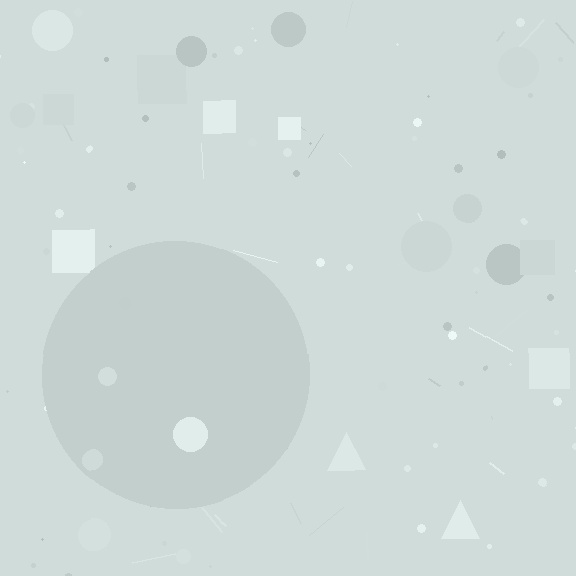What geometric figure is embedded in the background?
A circle is embedded in the background.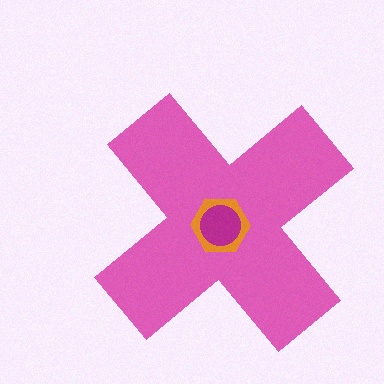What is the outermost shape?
The pink cross.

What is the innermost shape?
The magenta circle.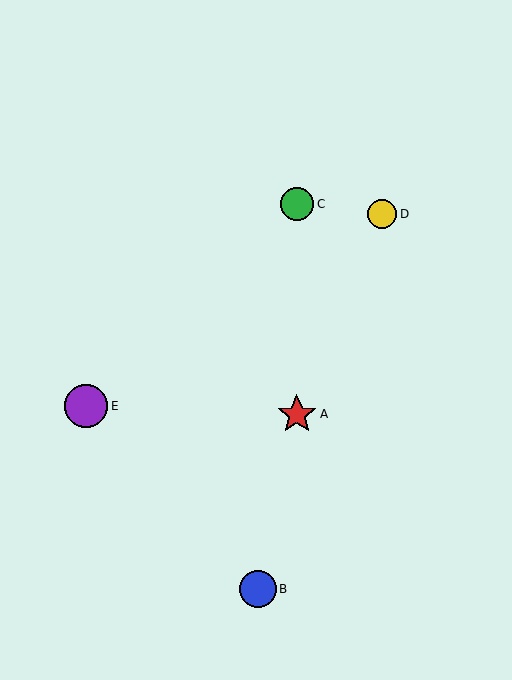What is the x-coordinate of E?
Object E is at x≈86.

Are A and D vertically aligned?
No, A is at x≈297 and D is at x≈382.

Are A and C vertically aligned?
Yes, both are at x≈297.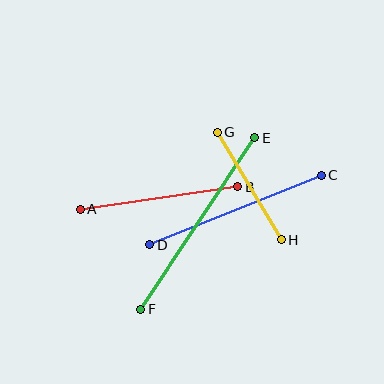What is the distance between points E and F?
The distance is approximately 206 pixels.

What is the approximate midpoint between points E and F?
The midpoint is at approximately (198, 224) pixels.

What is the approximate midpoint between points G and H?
The midpoint is at approximately (249, 186) pixels.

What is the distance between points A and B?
The distance is approximately 159 pixels.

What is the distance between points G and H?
The distance is approximately 125 pixels.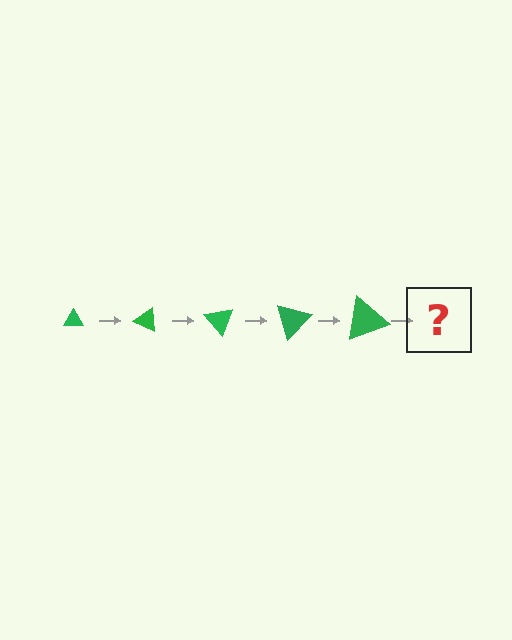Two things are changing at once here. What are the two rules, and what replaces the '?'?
The two rules are that the triangle grows larger each step and it rotates 25 degrees each step. The '?' should be a triangle, larger than the previous one and rotated 125 degrees from the start.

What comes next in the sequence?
The next element should be a triangle, larger than the previous one and rotated 125 degrees from the start.